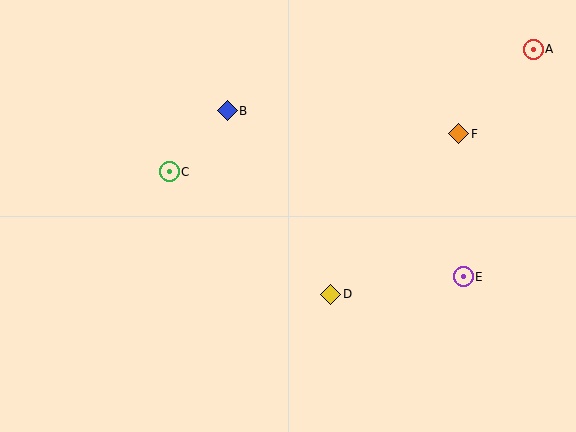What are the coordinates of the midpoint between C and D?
The midpoint between C and D is at (250, 233).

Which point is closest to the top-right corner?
Point A is closest to the top-right corner.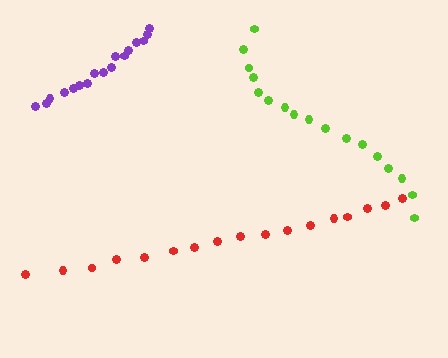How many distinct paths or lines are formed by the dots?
There are 3 distinct paths.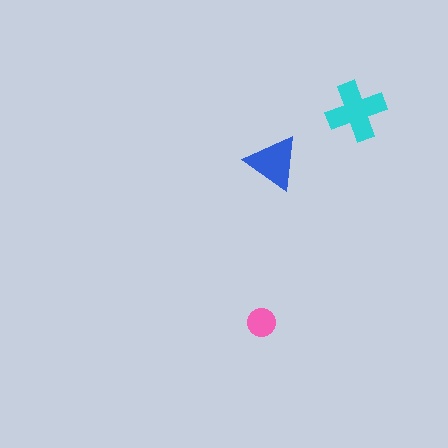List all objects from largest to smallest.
The cyan cross, the blue triangle, the pink circle.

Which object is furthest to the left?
The pink circle is leftmost.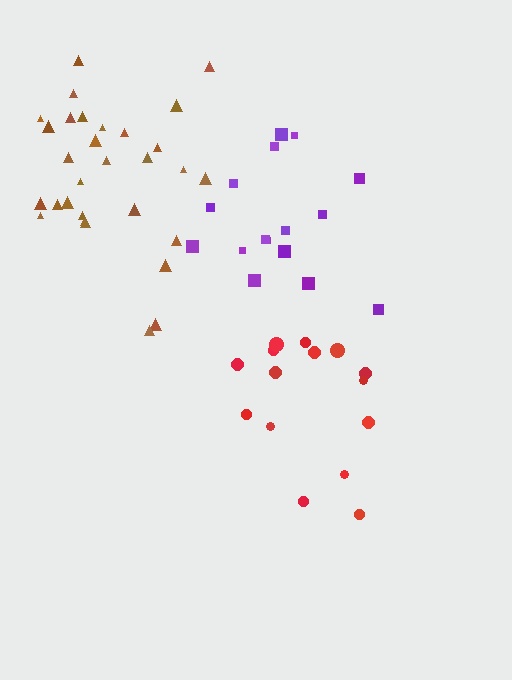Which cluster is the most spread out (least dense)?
Purple.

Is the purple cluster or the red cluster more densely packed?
Red.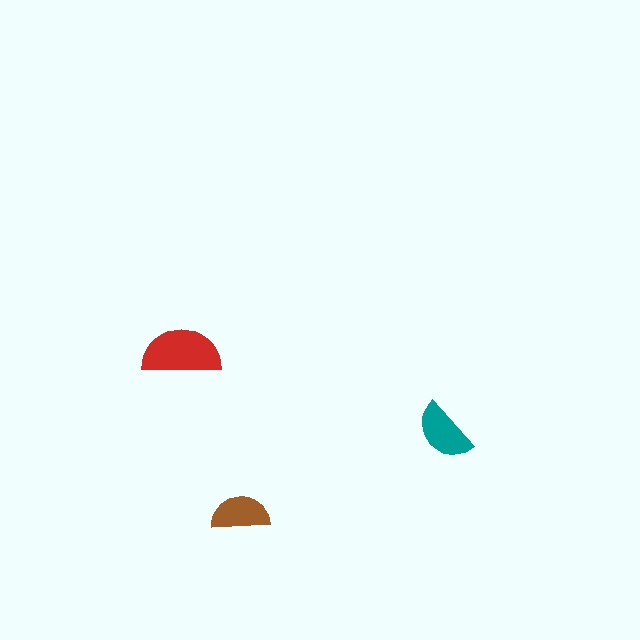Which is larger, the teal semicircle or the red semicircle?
The red one.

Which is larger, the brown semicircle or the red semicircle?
The red one.